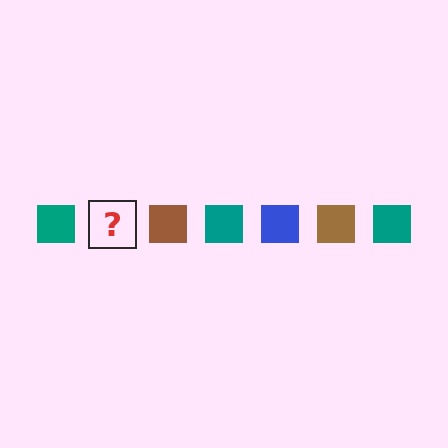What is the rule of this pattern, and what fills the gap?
The rule is that the pattern cycles through teal, blue, brown squares. The gap should be filled with a blue square.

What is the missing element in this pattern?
The missing element is a blue square.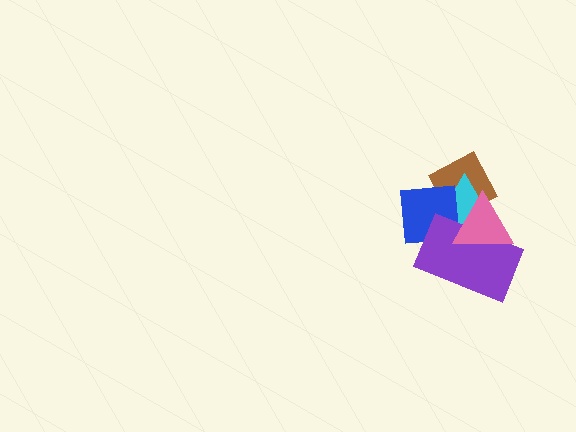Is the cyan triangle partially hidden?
Yes, it is partially covered by another shape.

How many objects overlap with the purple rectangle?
4 objects overlap with the purple rectangle.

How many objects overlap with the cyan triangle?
4 objects overlap with the cyan triangle.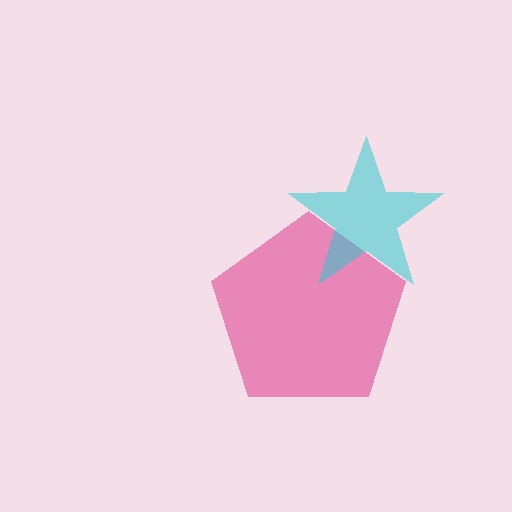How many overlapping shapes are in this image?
There are 2 overlapping shapes in the image.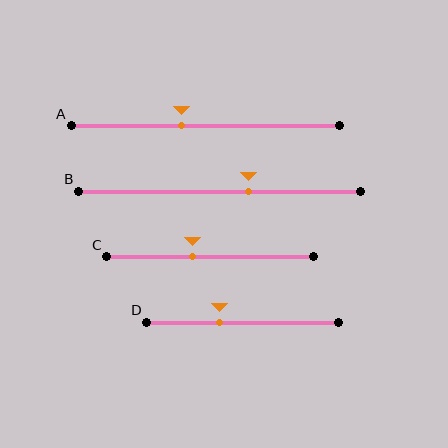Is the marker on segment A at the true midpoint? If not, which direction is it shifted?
No, the marker on segment A is shifted to the left by about 9% of the segment length.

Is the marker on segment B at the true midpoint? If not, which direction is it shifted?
No, the marker on segment B is shifted to the right by about 10% of the segment length.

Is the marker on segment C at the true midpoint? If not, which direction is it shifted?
No, the marker on segment C is shifted to the left by about 9% of the segment length.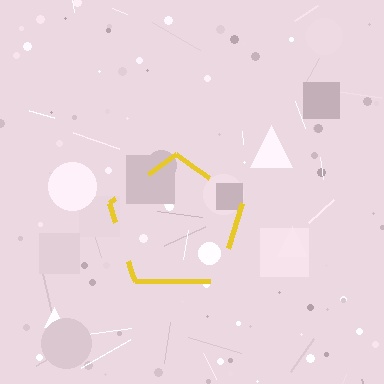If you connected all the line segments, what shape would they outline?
They would outline a pentagon.